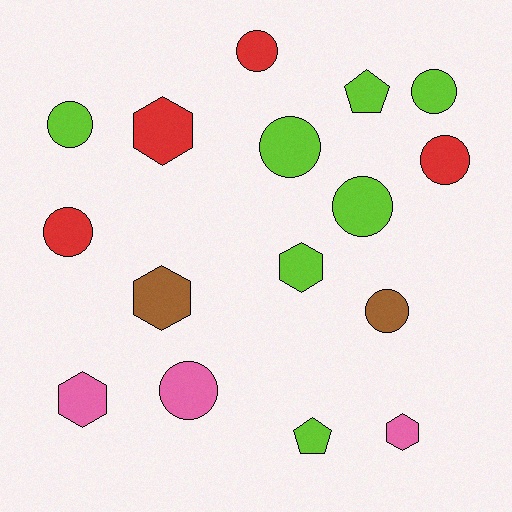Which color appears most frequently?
Lime, with 7 objects.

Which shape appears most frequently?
Circle, with 9 objects.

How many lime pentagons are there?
There are 2 lime pentagons.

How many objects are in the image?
There are 16 objects.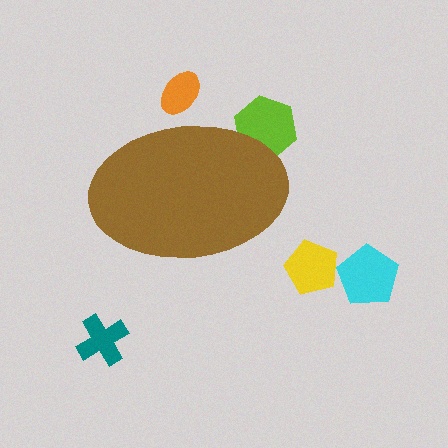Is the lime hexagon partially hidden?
Yes, the lime hexagon is partially hidden behind the brown ellipse.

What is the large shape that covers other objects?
A brown ellipse.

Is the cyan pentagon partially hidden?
No, the cyan pentagon is fully visible.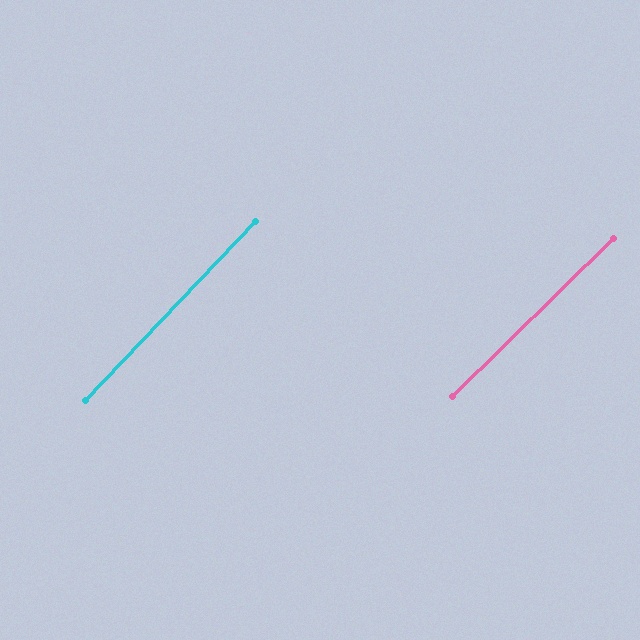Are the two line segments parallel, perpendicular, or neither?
Parallel — their directions differ by only 2.0°.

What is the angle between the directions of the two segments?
Approximately 2 degrees.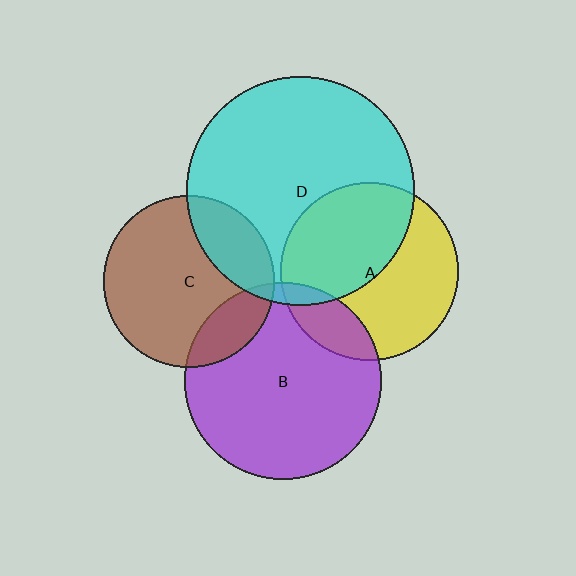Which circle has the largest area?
Circle D (cyan).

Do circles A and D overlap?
Yes.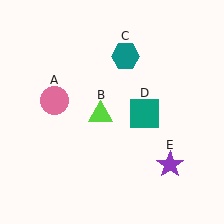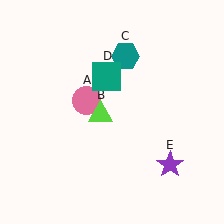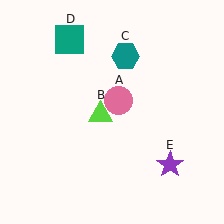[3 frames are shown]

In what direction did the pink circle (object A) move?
The pink circle (object A) moved right.